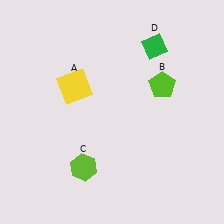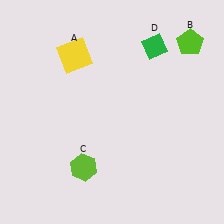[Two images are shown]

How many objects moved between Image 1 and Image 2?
2 objects moved between the two images.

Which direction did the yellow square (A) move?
The yellow square (A) moved up.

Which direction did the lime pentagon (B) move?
The lime pentagon (B) moved up.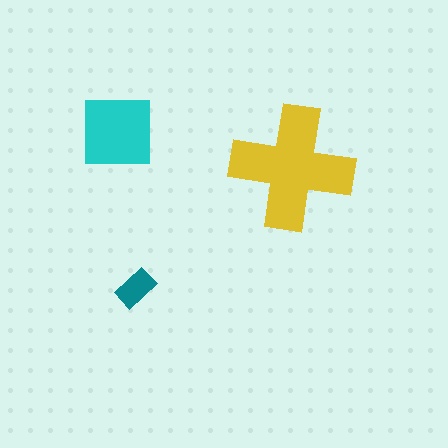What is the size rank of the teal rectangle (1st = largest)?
3rd.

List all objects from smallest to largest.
The teal rectangle, the cyan square, the yellow cross.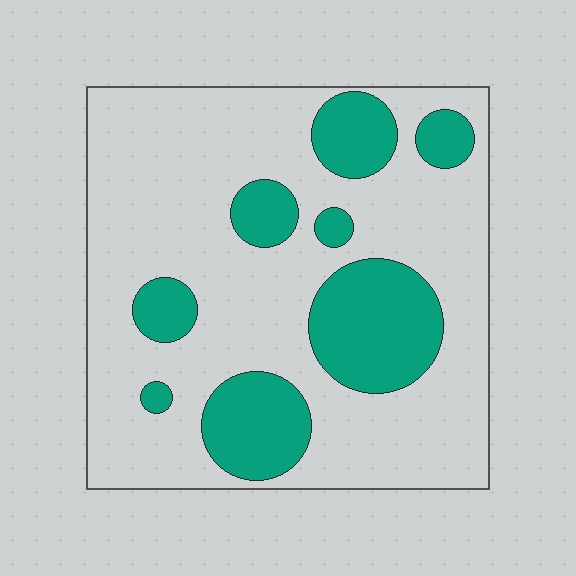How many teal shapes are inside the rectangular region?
8.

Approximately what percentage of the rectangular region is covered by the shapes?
Approximately 25%.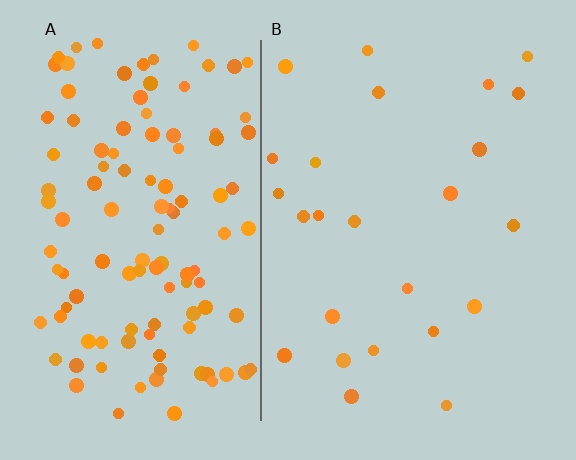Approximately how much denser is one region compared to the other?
Approximately 4.8× — region A over region B.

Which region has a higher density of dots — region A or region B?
A (the left).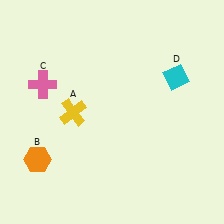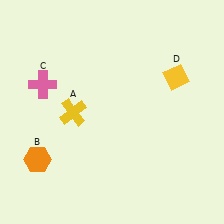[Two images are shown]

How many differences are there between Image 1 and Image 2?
There is 1 difference between the two images.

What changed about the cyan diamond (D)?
In Image 1, D is cyan. In Image 2, it changed to yellow.